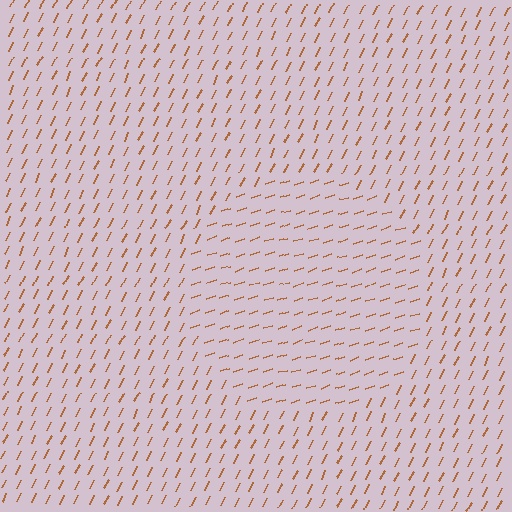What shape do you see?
I see a circle.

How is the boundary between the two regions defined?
The boundary is defined purely by a change in line orientation (approximately 45 degrees difference). All lines are the same color and thickness.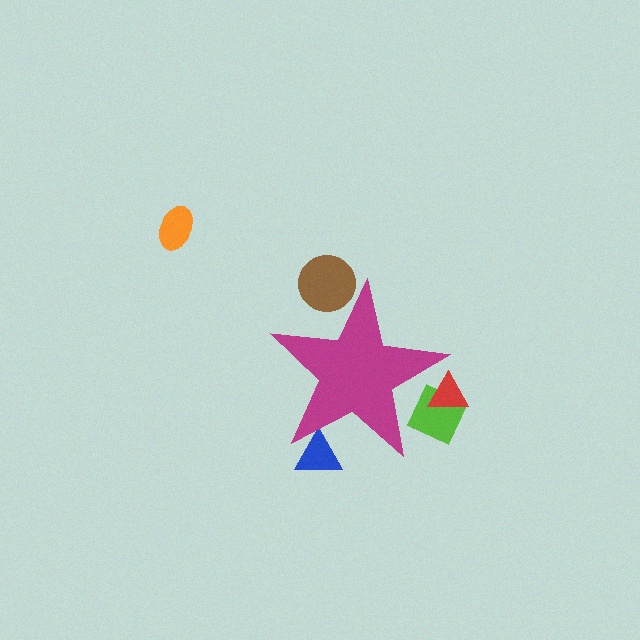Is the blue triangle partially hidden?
Yes, the blue triangle is partially hidden behind the magenta star.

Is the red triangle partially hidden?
Yes, the red triangle is partially hidden behind the magenta star.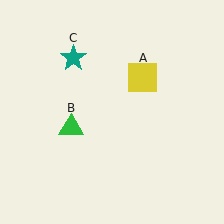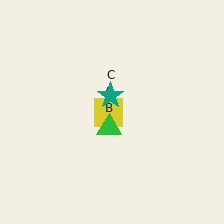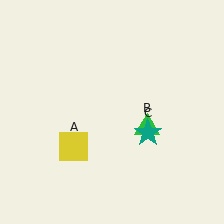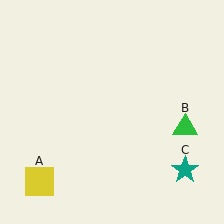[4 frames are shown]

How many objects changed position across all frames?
3 objects changed position: yellow square (object A), green triangle (object B), teal star (object C).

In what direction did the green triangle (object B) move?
The green triangle (object B) moved right.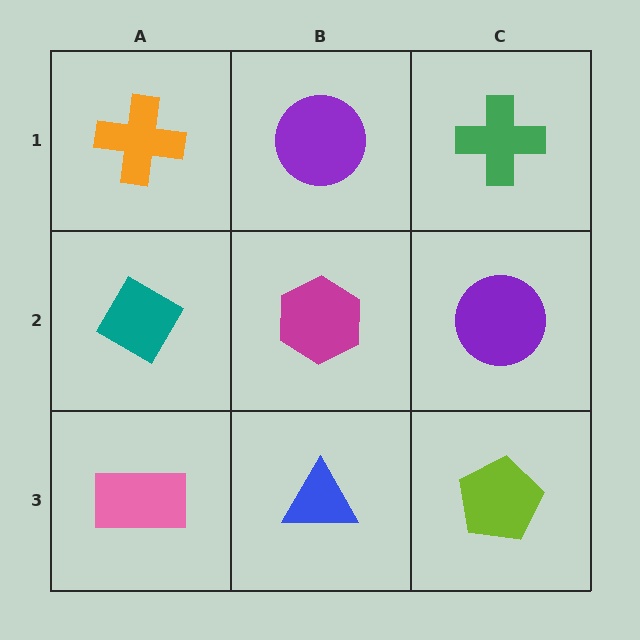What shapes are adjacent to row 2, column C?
A green cross (row 1, column C), a lime pentagon (row 3, column C), a magenta hexagon (row 2, column B).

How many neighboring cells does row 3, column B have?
3.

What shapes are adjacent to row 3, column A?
A teal diamond (row 2, column A), a blue triangle (row 3, column B).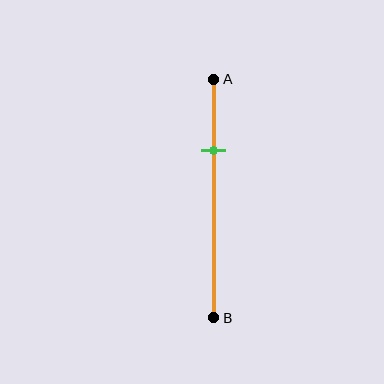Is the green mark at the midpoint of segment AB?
No, the mark is at about 30% from A, not at the 50% midpoint.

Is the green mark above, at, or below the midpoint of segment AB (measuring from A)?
The green mark is above the midpoint of segment AB.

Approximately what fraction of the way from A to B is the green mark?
The green mark is approximately 30% of the way from A to B.